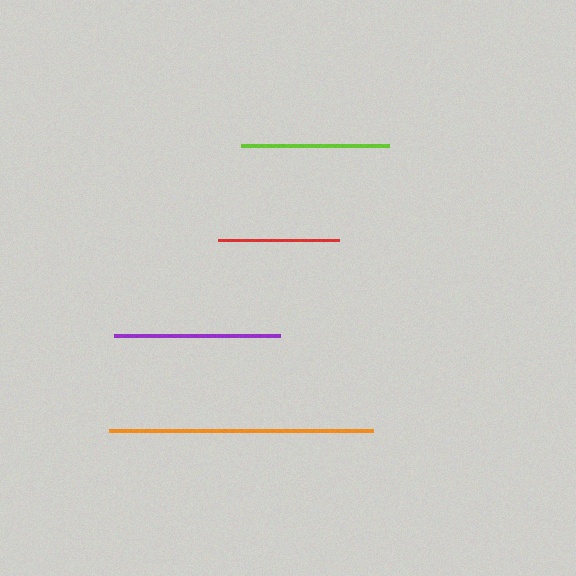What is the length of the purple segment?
The purple segment is approximately 167 pixels long.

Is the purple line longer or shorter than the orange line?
The orange line is longer than the purple line.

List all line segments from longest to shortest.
From longest to shortest: orange, purple, lime, red.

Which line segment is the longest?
The orange line is the longest at approximately 265 pixels.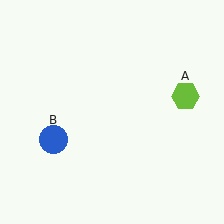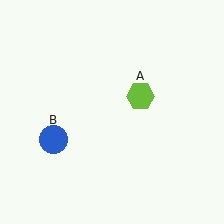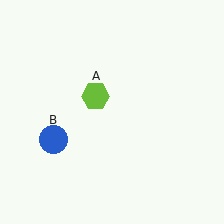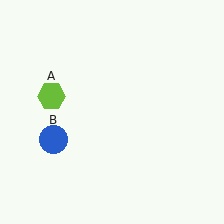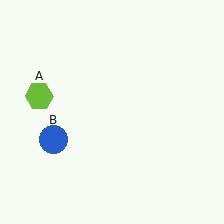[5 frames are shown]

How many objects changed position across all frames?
1 object changed position: lime hexagon (object A).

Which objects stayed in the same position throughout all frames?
Blue circle (object B) remained stationary.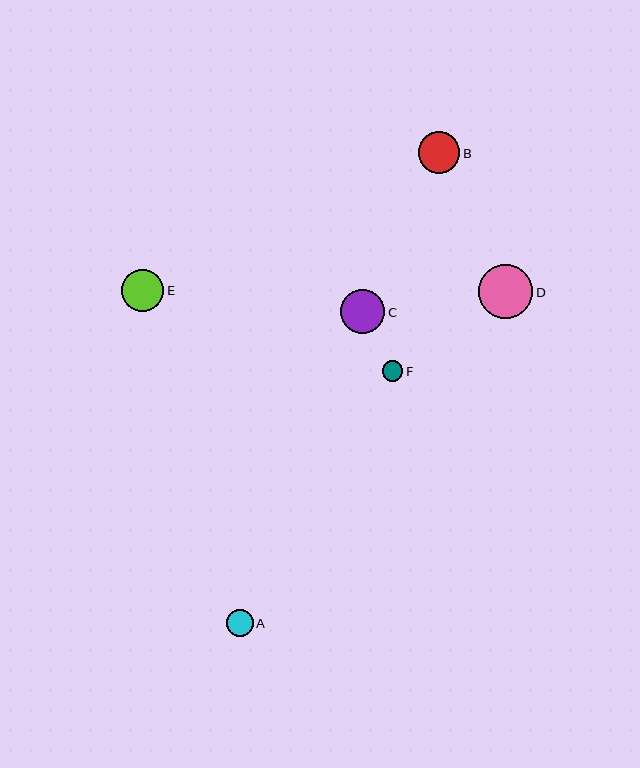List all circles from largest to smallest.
From largest to smallest: D, C, E, B, A, F.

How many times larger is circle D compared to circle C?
Circle D is approximately 1.2 times the size of circle C.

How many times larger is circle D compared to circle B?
Circle D is approximately 1.3 times the size of circle B.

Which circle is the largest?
Circle D is the largest with a size of approximately 55 pixels.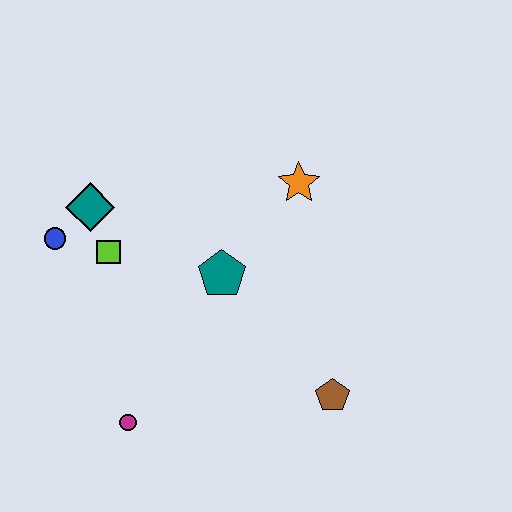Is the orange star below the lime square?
No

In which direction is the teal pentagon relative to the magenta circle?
The teal pentagon is above the magenta circle.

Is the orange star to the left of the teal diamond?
No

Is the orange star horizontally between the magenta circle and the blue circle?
No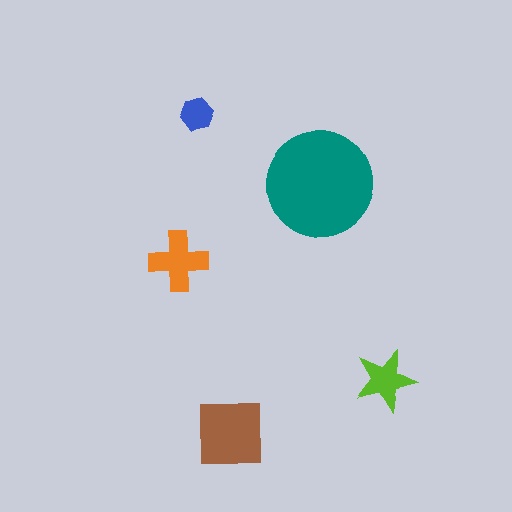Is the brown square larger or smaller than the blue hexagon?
Larger.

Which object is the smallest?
The blue hexagon.